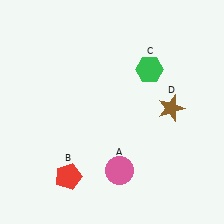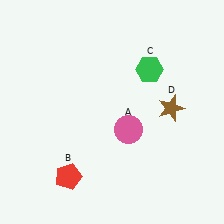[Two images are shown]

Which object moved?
The pink circle (A) moved up.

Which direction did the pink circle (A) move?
The pink circle (A) moved up.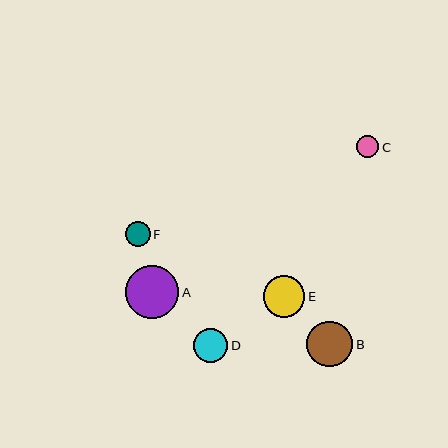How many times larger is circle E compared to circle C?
Circle E is approximately 1.9 times the size of circle C.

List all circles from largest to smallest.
From largest to smallest: A, B, E, D, F, C.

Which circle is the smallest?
Circle C is the smallest with a size of approximately 22 pixels.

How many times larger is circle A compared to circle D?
Circle A is approximately 1.6 times the size of circle D.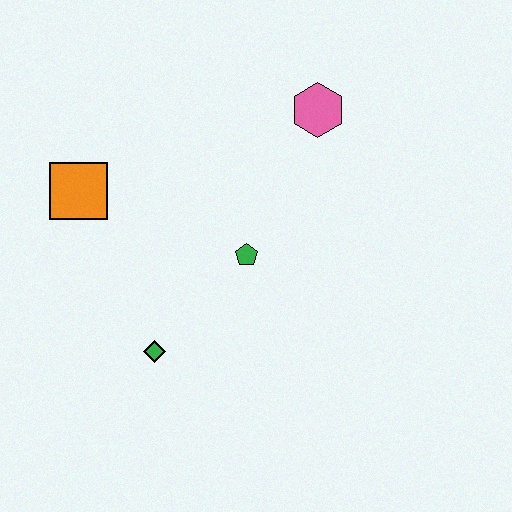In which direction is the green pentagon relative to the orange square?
The green pentagon is to the right of the orange square.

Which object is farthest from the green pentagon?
The orange square is farthest from the green pentagon.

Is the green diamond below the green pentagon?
Yes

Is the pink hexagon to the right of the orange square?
Yes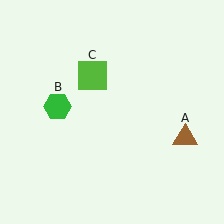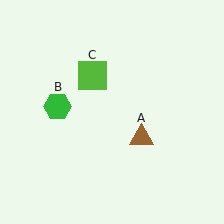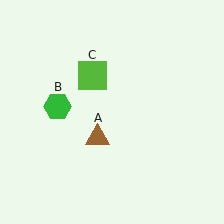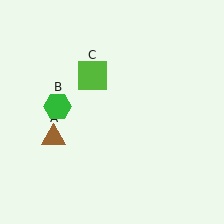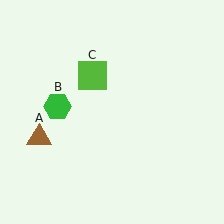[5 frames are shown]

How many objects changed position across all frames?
1 object changed position: brown triangle (object A).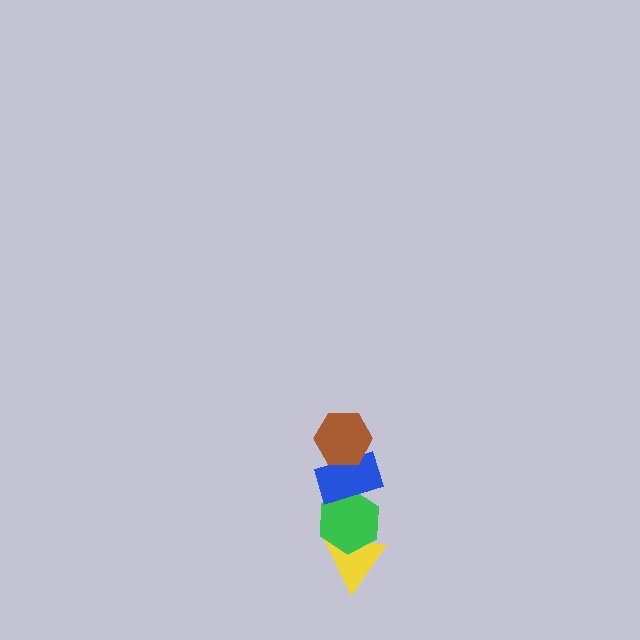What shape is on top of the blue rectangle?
The brown hexagon is on top of the blue rectangle.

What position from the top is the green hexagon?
The green hexagon is 3rd from the top.